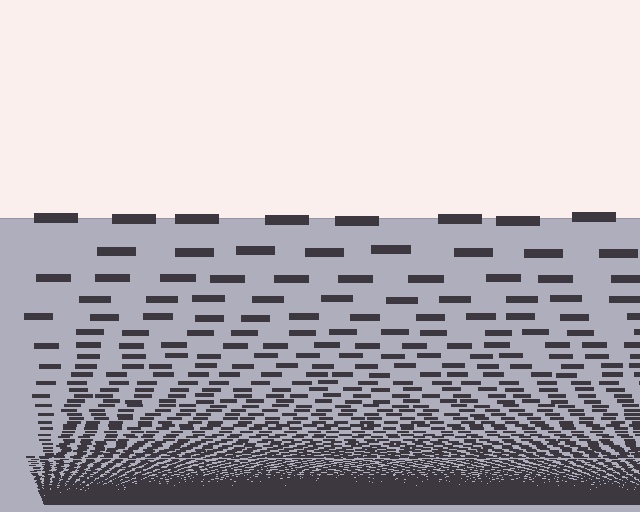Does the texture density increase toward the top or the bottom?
Density increases toward the bottom.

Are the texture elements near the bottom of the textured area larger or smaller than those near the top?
Smaller. The gradient is inverted — elements near the bottom are smaller and denser.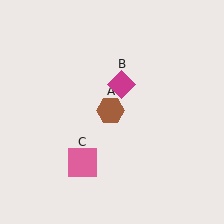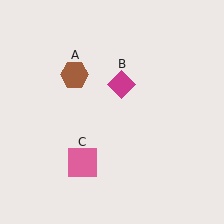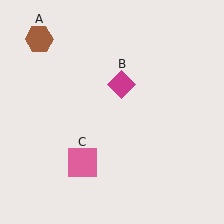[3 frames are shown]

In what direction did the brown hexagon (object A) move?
The brown hexagon (object A) moved up and to the left.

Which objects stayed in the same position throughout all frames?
Magenta diamond (object B) and pink square (object C) remained stationary.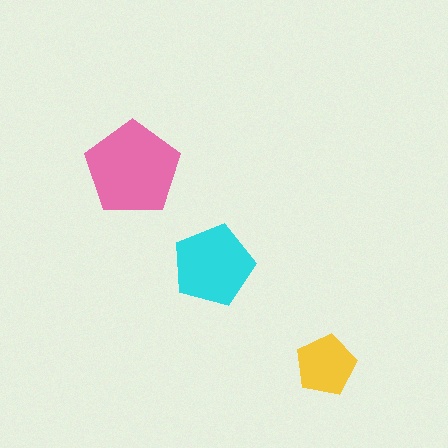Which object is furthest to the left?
The pink pentagon is leftmost.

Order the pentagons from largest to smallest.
the pink one, the cyan one, the yellow one.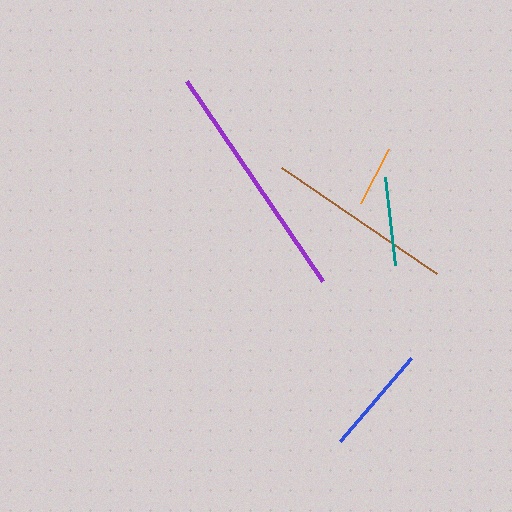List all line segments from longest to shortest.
From longest to shortest: purple, brown, blue, teal, orange.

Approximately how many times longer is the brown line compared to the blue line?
The brown line is approximately 1.7 times the length of the blue line.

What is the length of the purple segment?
The purple segment is approximately 242 pixels long.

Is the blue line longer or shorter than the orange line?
The blue line is longer than the orange line.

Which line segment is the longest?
The purple line is the longest at approximately 242 pixels.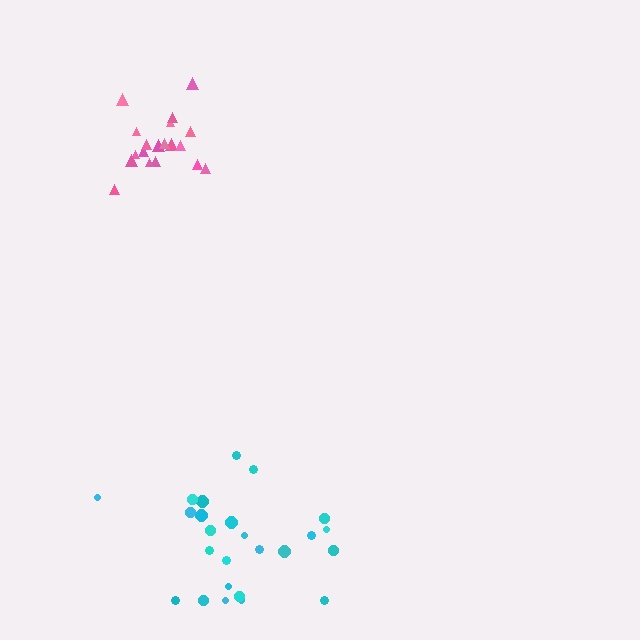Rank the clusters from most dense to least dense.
pink, cyan.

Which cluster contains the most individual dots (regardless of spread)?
Cyan (25).